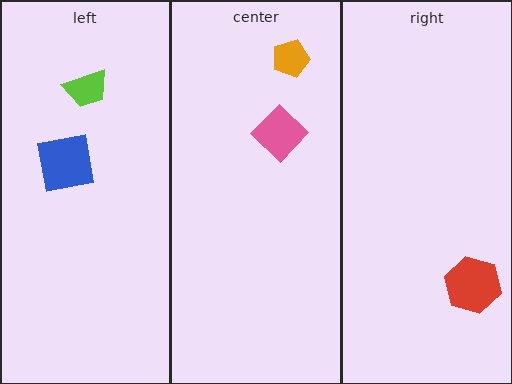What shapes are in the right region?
The red hexagon.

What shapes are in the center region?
The pink diamond, the orange pentagon.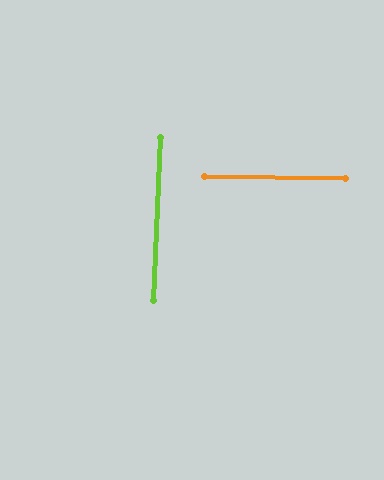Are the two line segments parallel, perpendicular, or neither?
Perpendicular — they meet at approximately 88°.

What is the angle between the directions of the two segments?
Approximately 88 degrees.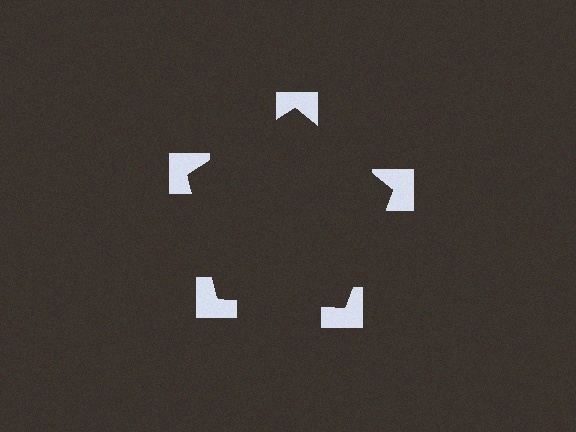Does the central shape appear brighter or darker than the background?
It typically appears slightly darker than the background, even though no actual brightness change is drawn.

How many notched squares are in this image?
There are 5 — one at each vertex of the illusory pentagon.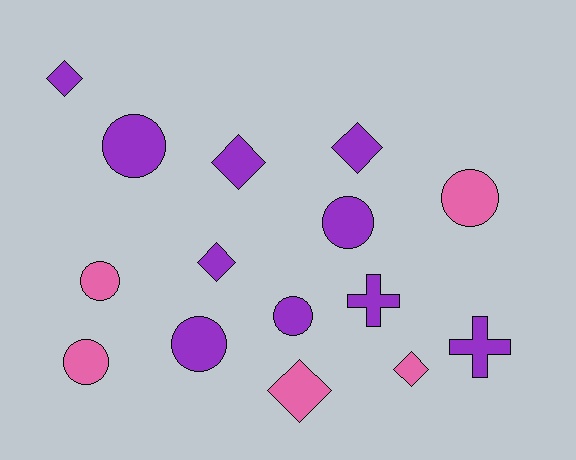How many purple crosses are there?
There are 2 purple crosses.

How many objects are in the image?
There are 15 objects.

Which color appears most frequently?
Purple, with 10 objects.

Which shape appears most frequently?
Circle, with 7 objects.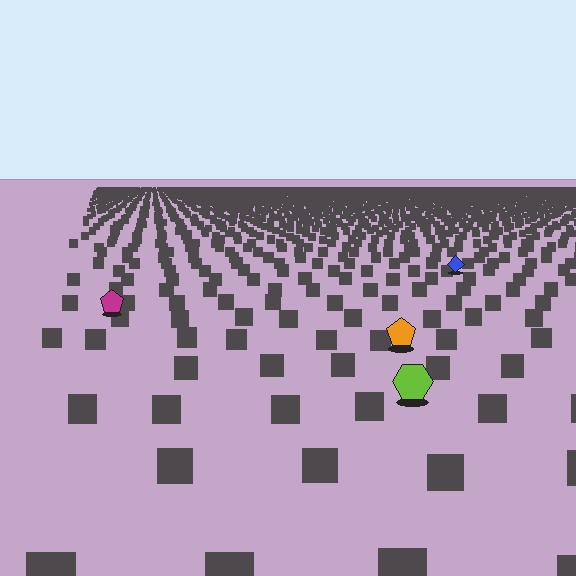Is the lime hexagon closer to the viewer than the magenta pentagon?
Yes. The lime hexagon is closer — you can tell from the texture gradient: the ground texture is coarser near it.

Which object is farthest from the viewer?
The blue diamond is farthest from the viewer. It appears smaller and the ground texture around it is denser.